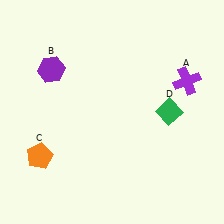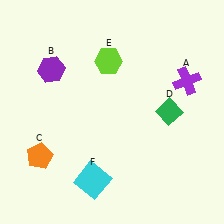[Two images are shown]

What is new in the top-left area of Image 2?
A lime hexagon (E) was added in the top-left area of Image 2.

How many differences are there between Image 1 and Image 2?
There are 2 differences between the two images.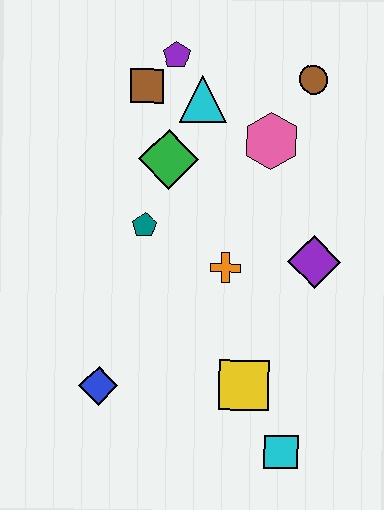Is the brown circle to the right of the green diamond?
Yes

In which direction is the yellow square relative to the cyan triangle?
The yellow square is below the cyan triangle.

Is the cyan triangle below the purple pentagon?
Yes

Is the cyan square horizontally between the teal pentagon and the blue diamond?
No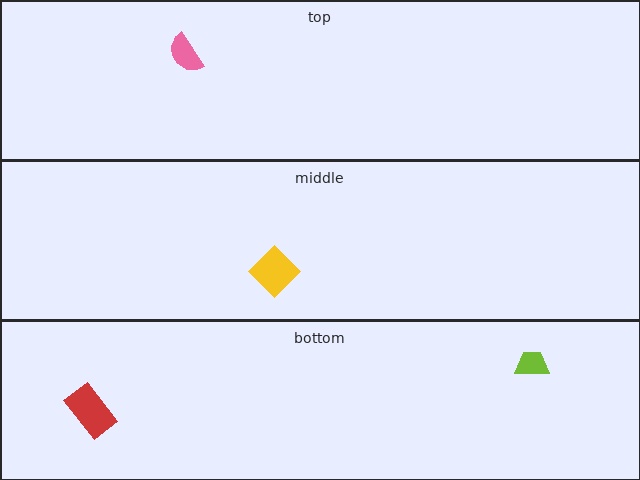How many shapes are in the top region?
1.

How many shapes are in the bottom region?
2.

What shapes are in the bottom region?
The red rectangle, the lime trapezoid.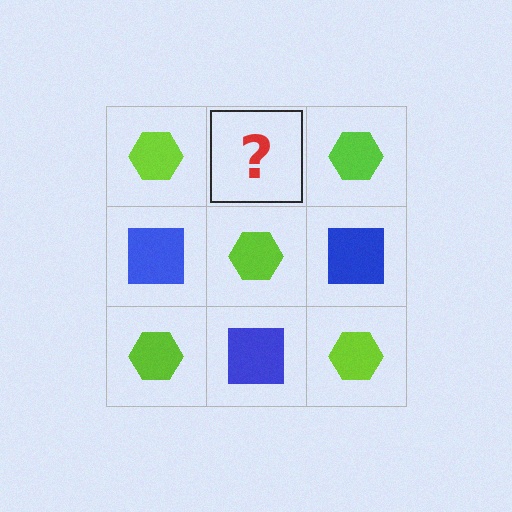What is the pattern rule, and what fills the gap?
The rule is that it alternates lime hexagon and blue square in a checkerboard pattern. The gap should be filled with a blue square.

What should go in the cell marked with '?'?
The missing cell should contain a blue square.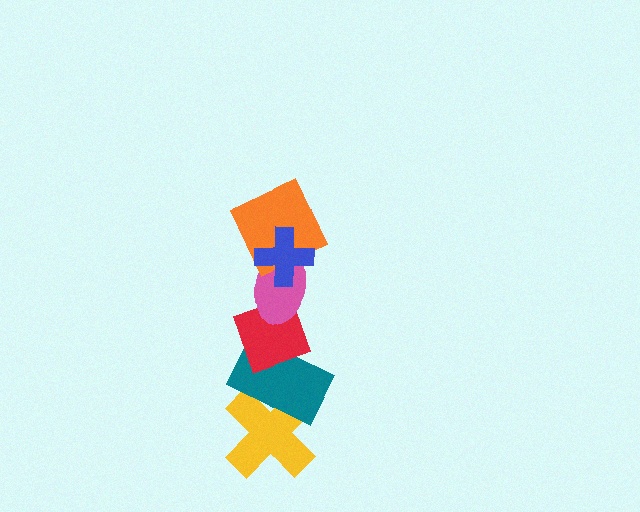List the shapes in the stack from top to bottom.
From top to bottom: the blue cross, the orange square, the pink ellipse, the red diamond, the teal rectangle, the yellow cross.